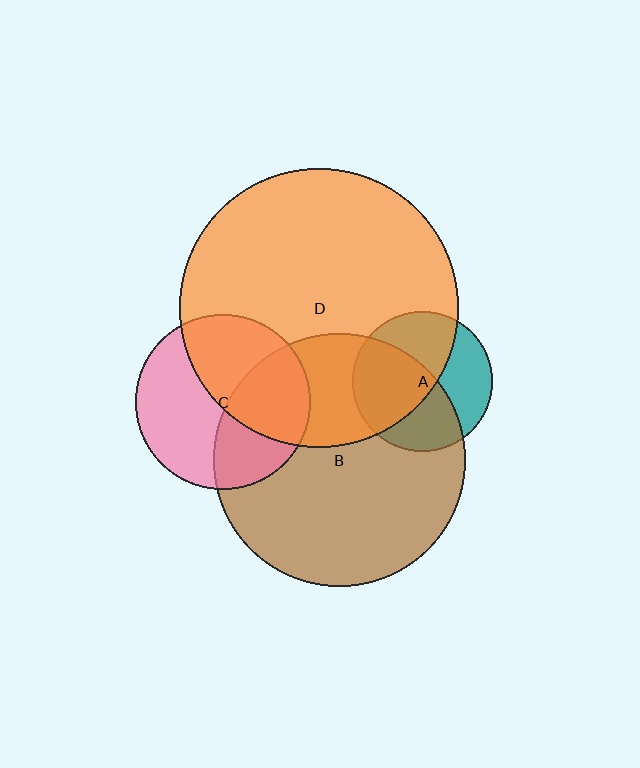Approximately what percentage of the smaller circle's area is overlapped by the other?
Approximately 45%.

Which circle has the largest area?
Circle D (orange).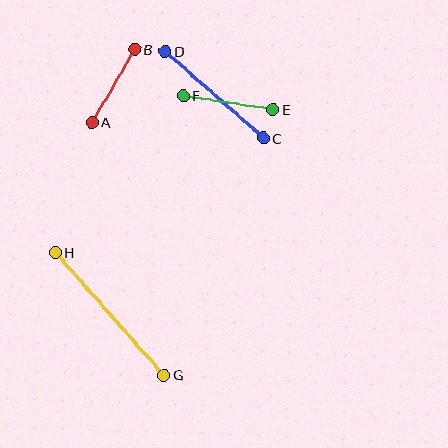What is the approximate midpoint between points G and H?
The midpoint is at approximately (110, 314) pixels.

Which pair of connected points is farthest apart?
Points G and H are farthest apart.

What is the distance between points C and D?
The distance is approximately 131 pixels.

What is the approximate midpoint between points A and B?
The midpoint is at approximately (113, 86) pixels.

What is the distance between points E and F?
The distance is approximately 91 pixels.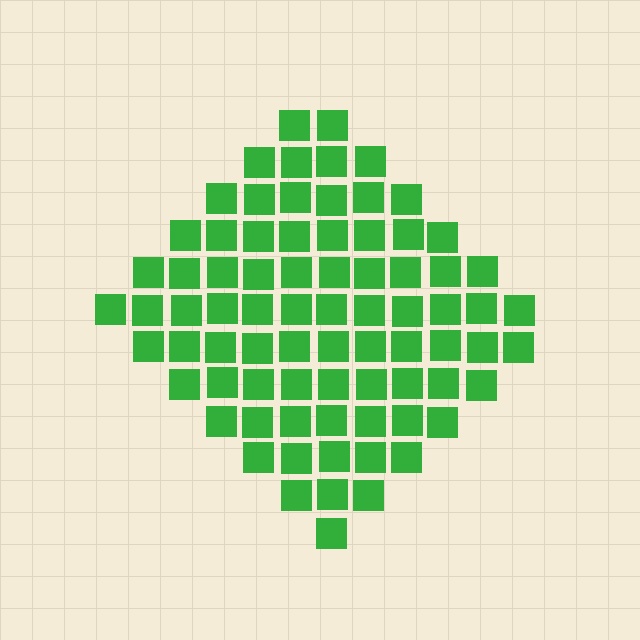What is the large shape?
The large shape is a diamond.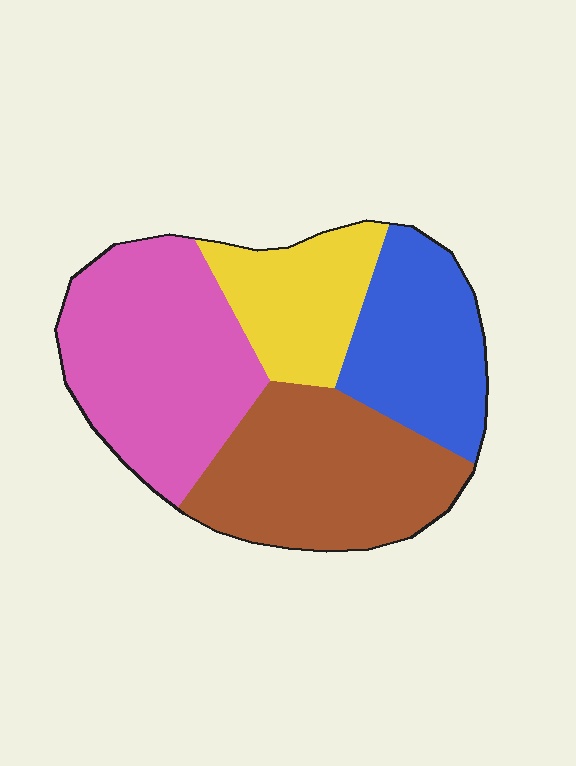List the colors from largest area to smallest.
From largest to smallest: pink, brown, blue, yellow.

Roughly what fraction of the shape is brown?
Brown covers about 30% of the shape.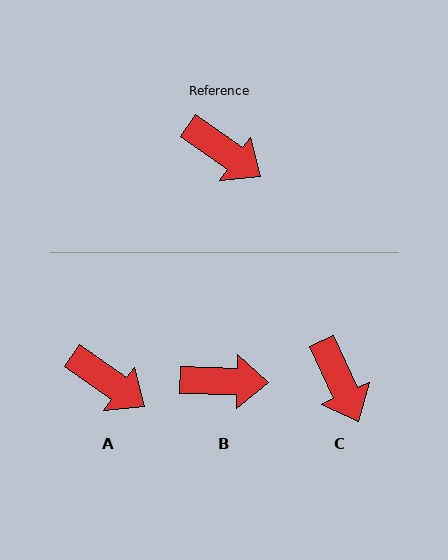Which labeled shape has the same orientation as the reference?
A.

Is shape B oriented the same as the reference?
No, it is off by about 34 degrees.